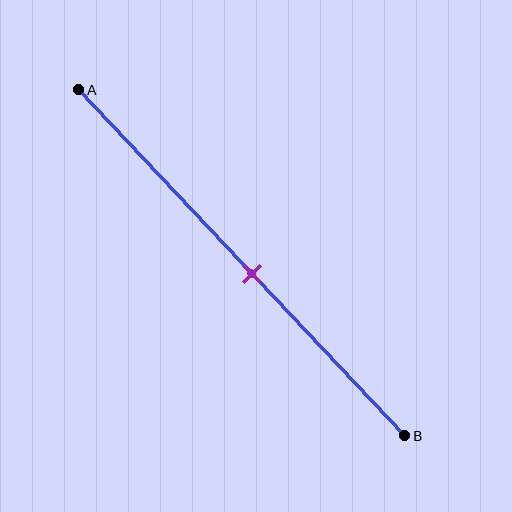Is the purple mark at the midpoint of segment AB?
No, the mark is at about 55% from A, not at the 50% midpoint.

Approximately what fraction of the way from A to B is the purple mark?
The purple mark is approximately 55% of the way from A to B.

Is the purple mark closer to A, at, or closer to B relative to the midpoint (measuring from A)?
The purple mark is closer to point B than the midpoint of segment AB.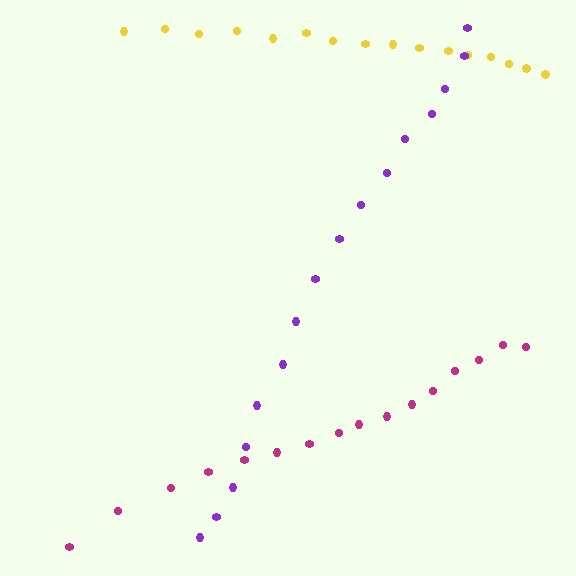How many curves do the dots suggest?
There are 3 distinct paths.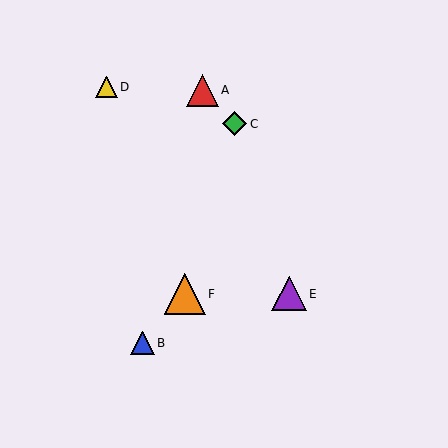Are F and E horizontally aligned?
Yes, both are at y≈294.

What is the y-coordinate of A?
Object A is at y≈90.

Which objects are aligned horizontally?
Objects E, F are aligned horizontally.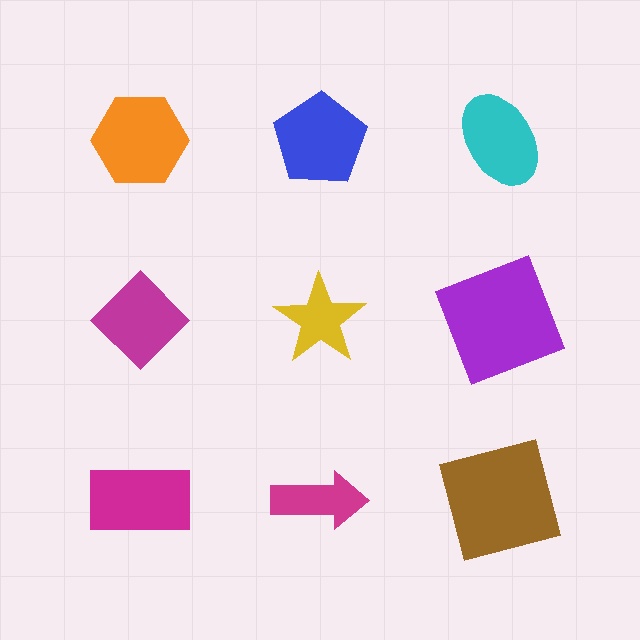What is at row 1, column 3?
A cyan ellipse.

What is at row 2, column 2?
A yellow star.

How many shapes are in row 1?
3 shapes.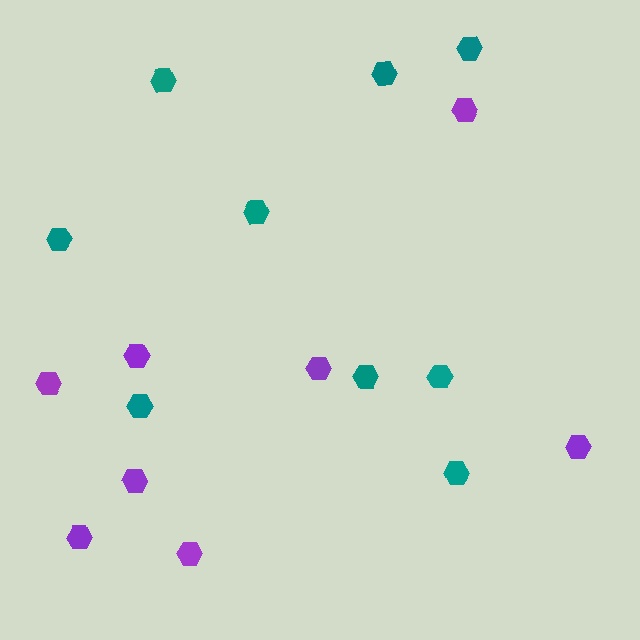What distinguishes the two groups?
There are 2 groups: one group of purple hexagons (8) and one group of teal hexagons (9).